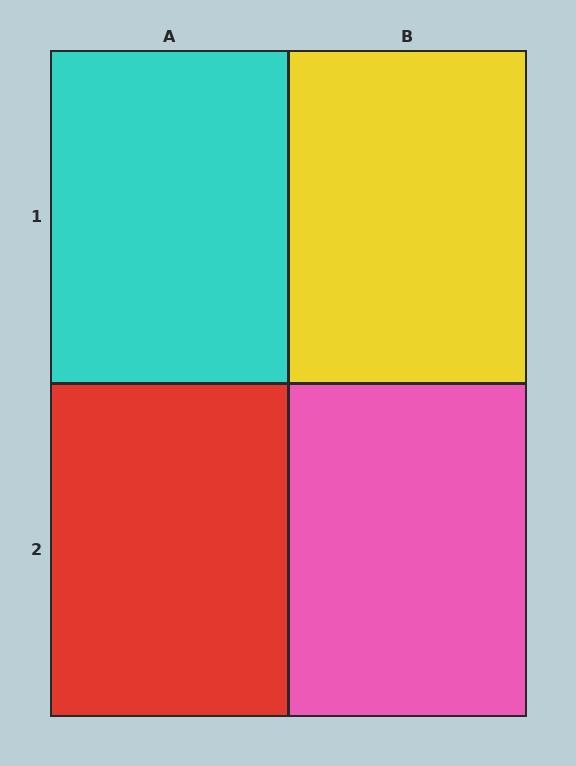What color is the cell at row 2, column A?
Red.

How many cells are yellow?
1 cell is yellow.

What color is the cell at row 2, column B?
Pink.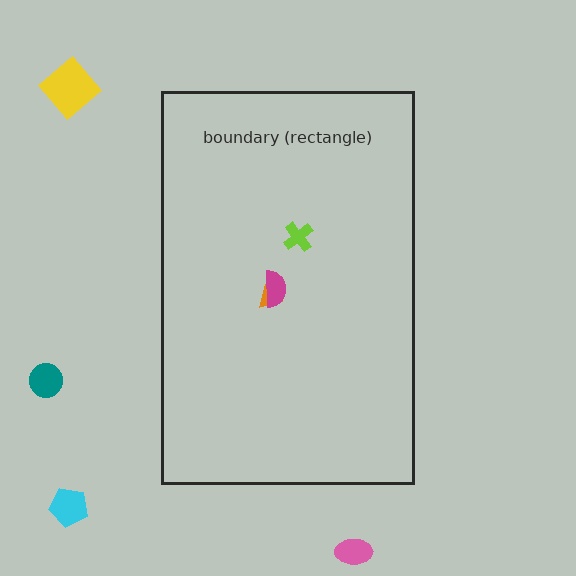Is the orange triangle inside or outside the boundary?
Inside.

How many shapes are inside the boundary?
3 inside, 4 outside.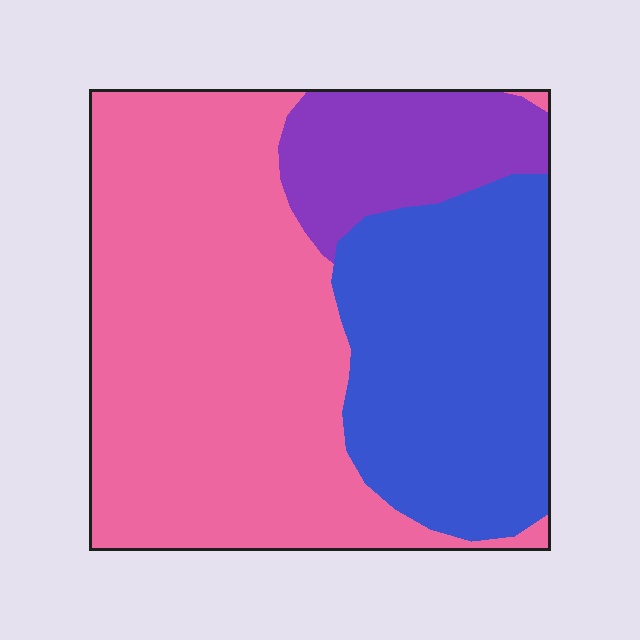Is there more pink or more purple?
Pink.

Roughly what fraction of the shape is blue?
Blue takes up about one third (1/3) of the shape.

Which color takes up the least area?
Purple, at roughly 15%.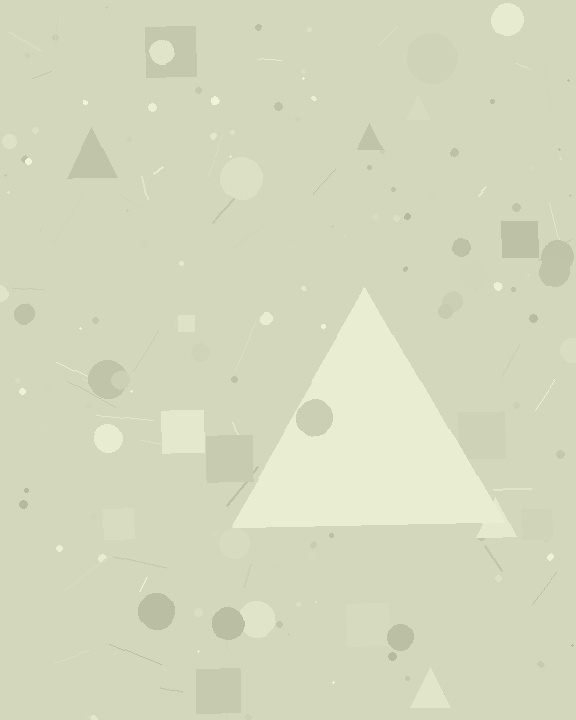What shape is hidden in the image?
A triangle is hidden in the image.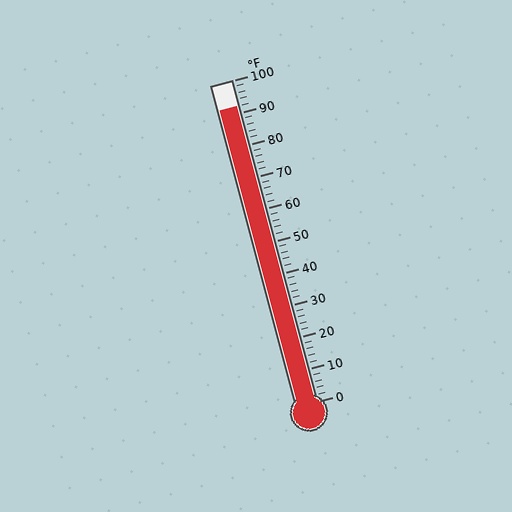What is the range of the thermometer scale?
The thermometer scale ranges from 0°F to 100°F.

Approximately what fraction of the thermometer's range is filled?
The thermometer is filled to approximately 90% of its range.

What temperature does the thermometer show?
The thermometer shows approximately 92°F.